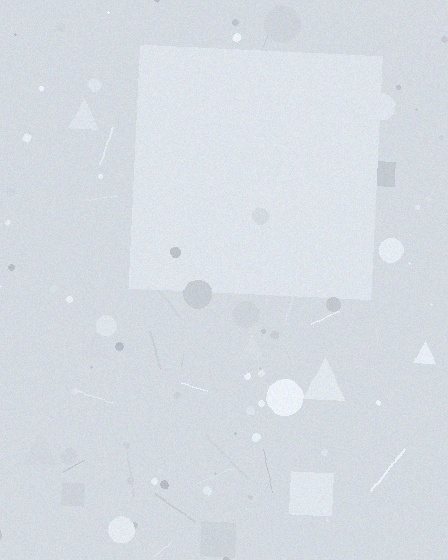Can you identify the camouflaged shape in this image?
The camouflaged shape is a square.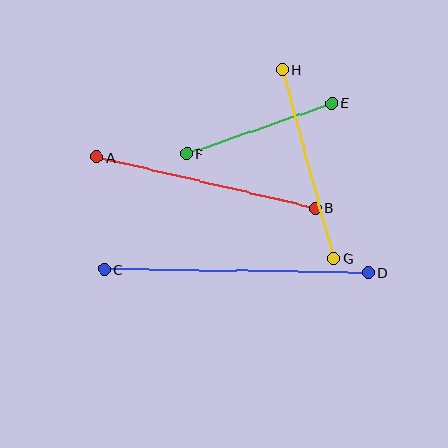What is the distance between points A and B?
The distance is approximately 224 pixels.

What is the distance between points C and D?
The distance is approximately 264 pixels.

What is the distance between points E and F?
The distance is approximately 154 pixels.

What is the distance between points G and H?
The distance is approximately 196 pixels.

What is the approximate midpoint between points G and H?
The midpoint is at approximately (308, 164) pixels.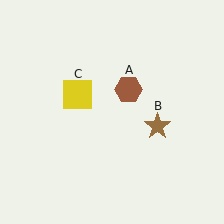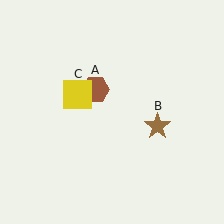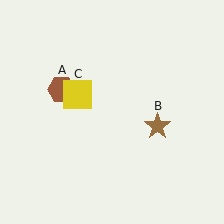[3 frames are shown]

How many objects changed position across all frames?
1 object changed position: brown hexagon (object A).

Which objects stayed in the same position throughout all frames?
Brown star (object B) and yellow square (object C) remained stationary.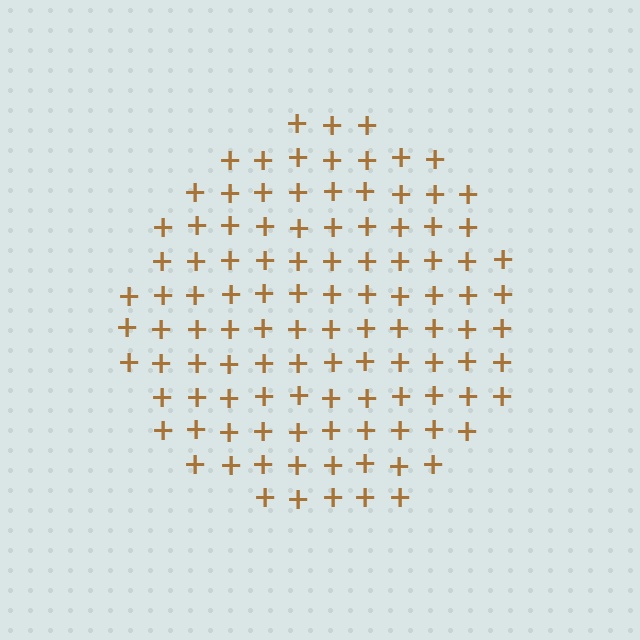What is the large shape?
The large shape is a circle.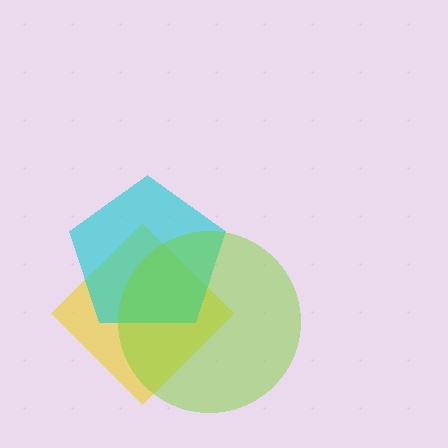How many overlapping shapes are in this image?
There are 3 overlapping shapes in the image.